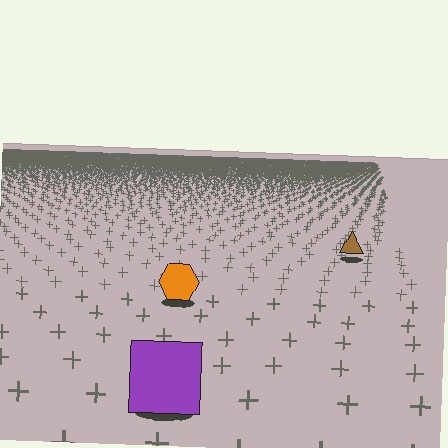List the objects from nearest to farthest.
From nearest to farthest: the purple square, the orange hexagon, the brown triangle.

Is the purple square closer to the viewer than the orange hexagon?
Yes. The purple square is closer — you can tell from the texture gradient: the ground texture is coarser near it.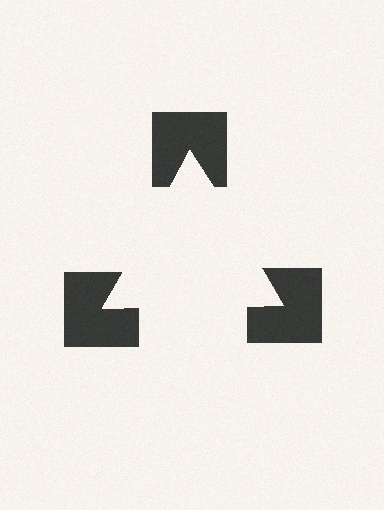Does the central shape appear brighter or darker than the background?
It typically appears slightly brighter than the background, even though no actual brightness change is drawn.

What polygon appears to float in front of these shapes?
An illusory triangle — its edges are inferred from the aligned wedge cuts in the notched squares, not physically drawn.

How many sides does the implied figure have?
3 sides.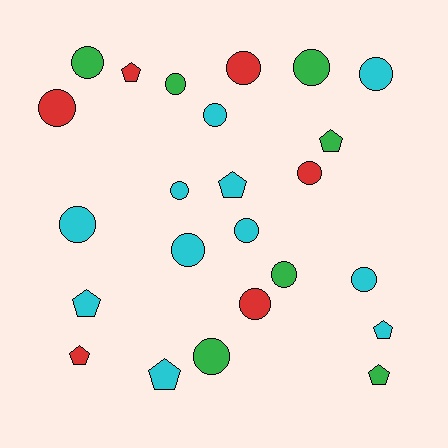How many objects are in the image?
There are 24 objects.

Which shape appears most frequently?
Circle, with 16 objects.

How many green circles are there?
There are 5 green circles.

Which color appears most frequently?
Cyan, with 11 objects.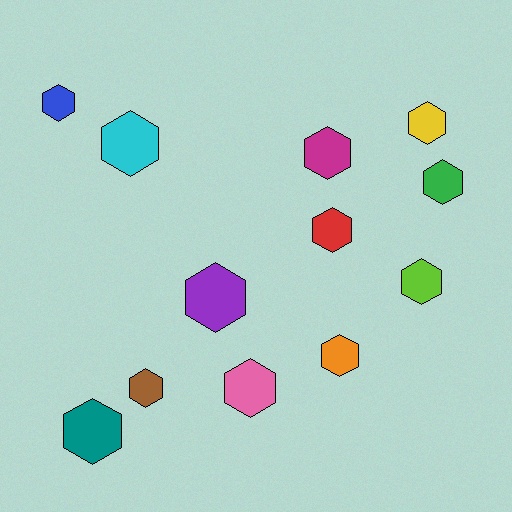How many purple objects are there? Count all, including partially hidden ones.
There is 1 purple object.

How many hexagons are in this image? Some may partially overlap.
There are 12 hexagons.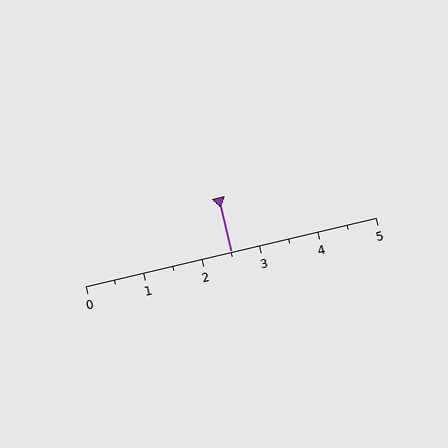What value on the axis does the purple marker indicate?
The marker indicates approximately 2.5.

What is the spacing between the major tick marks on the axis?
The major ticks are spaced 1 apart.